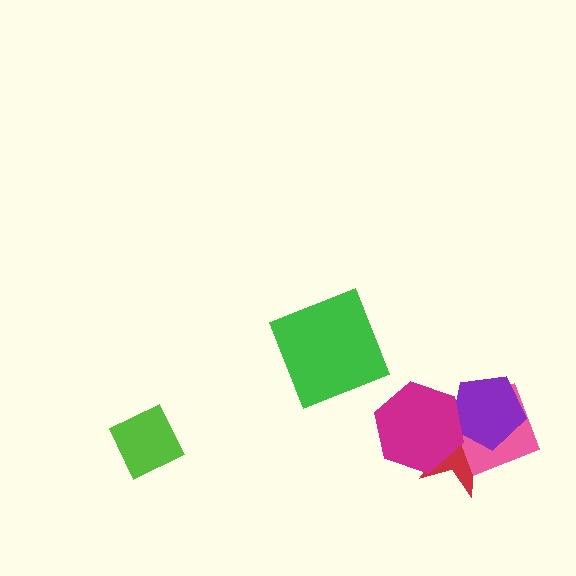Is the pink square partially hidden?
Yes, it is partially covered by another shape.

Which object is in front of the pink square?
The purple pentagon is in front of the pink square.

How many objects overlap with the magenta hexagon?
2 objects overlap with the magenta hexagon.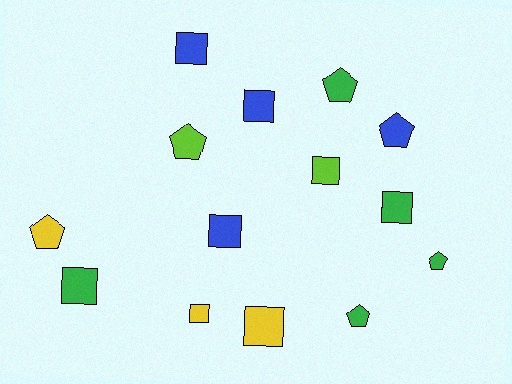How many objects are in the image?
There are 14 objects.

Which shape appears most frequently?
Square, with 8 objects.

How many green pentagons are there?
There are 3 green pentagons.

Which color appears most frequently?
Green, with 5 objects.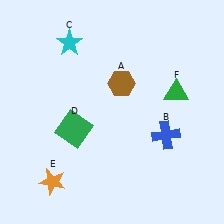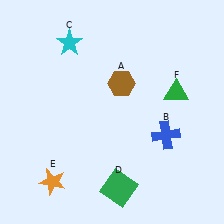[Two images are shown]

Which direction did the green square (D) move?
The green square (D) moved down.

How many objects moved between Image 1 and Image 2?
1 object moved between the two images.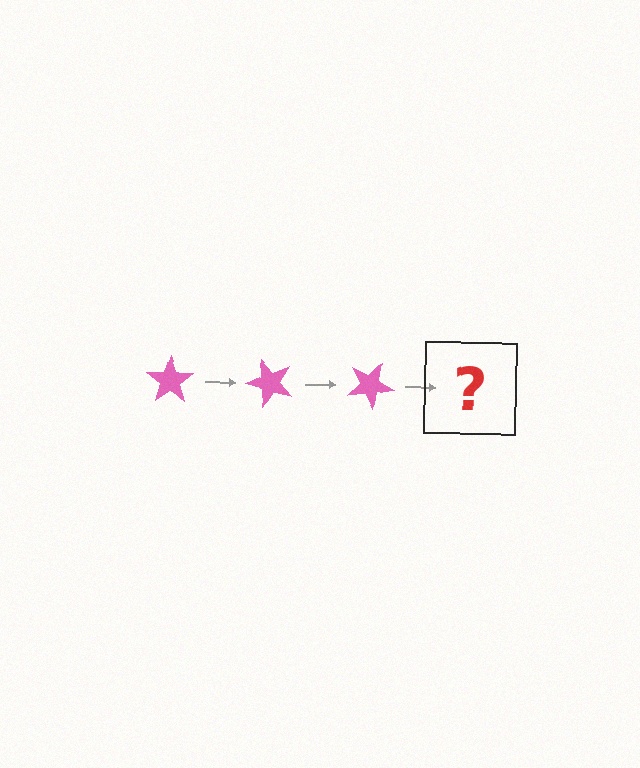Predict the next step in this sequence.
The next step is a pink star rotated 150 degrees.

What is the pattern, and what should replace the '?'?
The pattern is that the star rotates 50 degrees each step. The '?' should be a pink star rotated 150 degrees.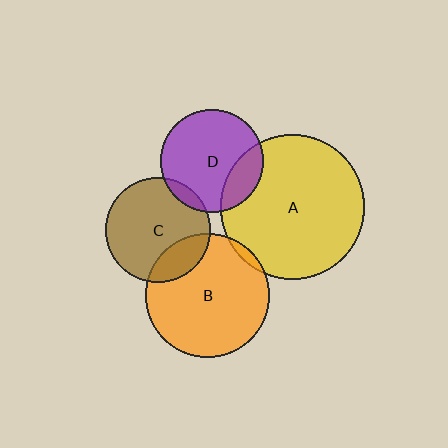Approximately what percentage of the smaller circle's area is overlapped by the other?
Approximately 10%.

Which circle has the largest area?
Circle A (yellow).